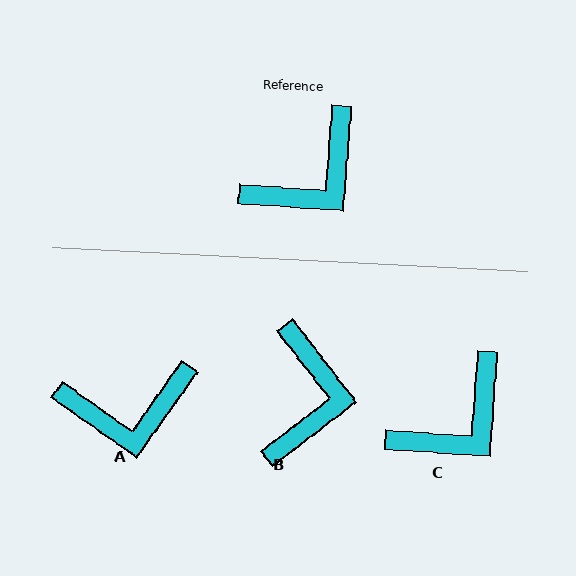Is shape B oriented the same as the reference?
No, it is off by about 42 degrees.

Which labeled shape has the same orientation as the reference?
C.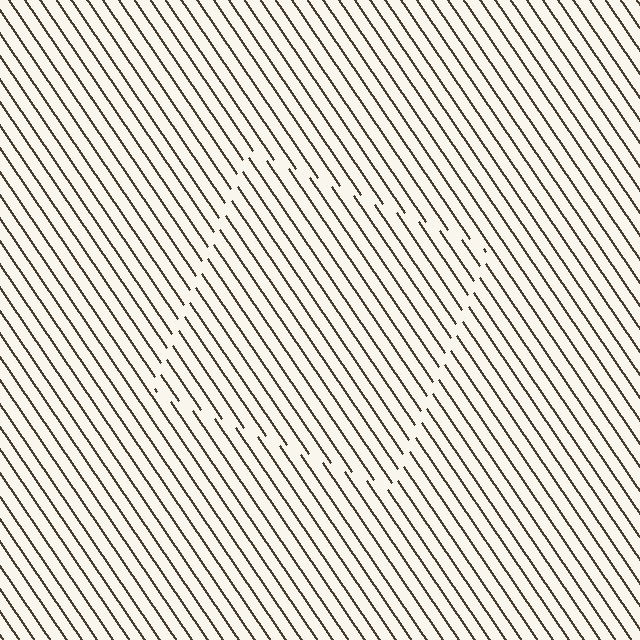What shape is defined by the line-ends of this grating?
An illusory square. The interior of the shape contains the same grating, shifted by half a period — the contour is defined by the phase discontinuity where line-ends from the inner and outer gratings abut.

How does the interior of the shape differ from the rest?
The interior of the shape contains the same grating, shifted by half a period — the contour is defined by the phase discontinuity where line-ends from the inner and outer gratings abut.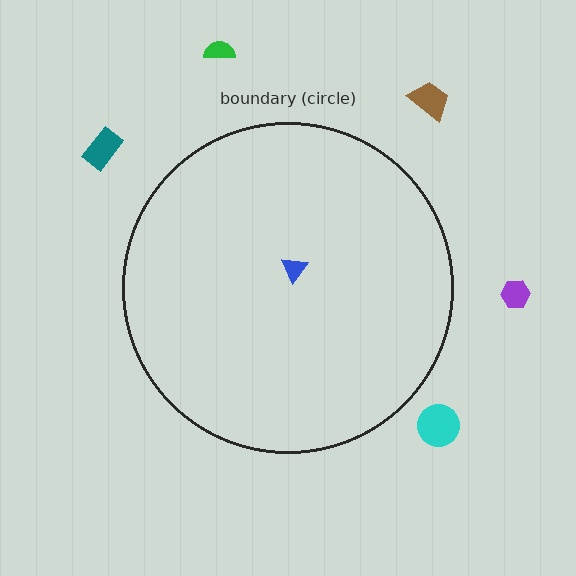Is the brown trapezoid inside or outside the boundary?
Outside.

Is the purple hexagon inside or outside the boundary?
Outside.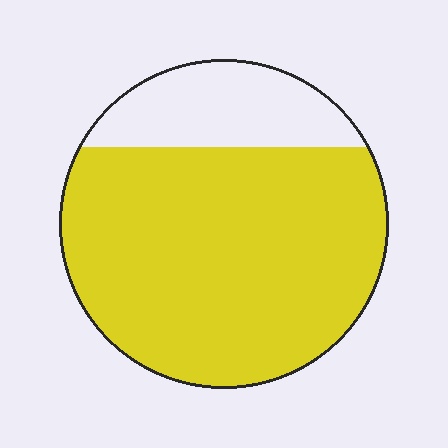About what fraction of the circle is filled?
About four fifths (4/5).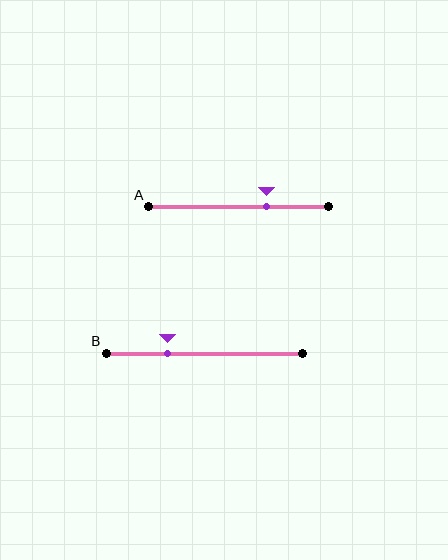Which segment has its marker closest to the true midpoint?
Segment A has its marker closest to the true midpoint.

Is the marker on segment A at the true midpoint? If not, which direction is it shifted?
No, the marker on segment A is shifted to the right by about 15% of the segment length.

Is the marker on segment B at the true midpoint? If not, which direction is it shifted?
No, the marker on segment B is shifted to the left by about 19% of the segment length.